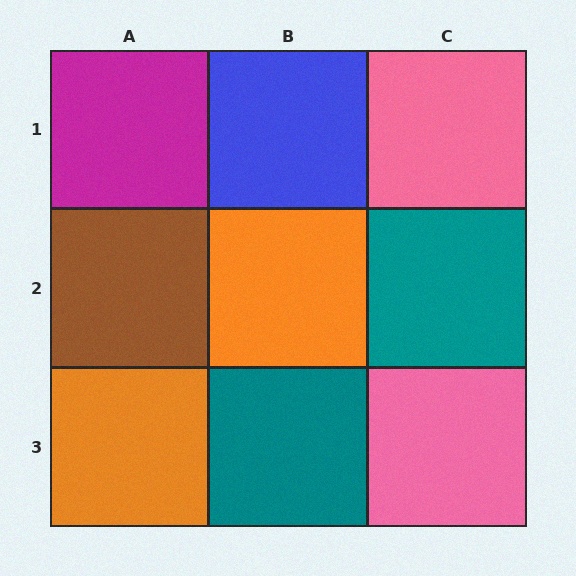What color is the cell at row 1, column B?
Blue.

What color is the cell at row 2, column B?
Orange.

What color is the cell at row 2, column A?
Brown.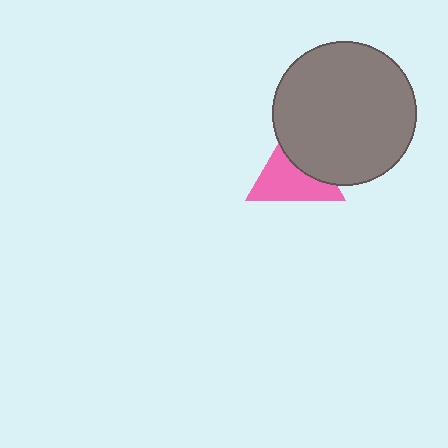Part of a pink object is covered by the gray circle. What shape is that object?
It is a triangle.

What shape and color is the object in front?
The object in front is a gray circle.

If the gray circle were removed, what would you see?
You would see the complete pink triangle.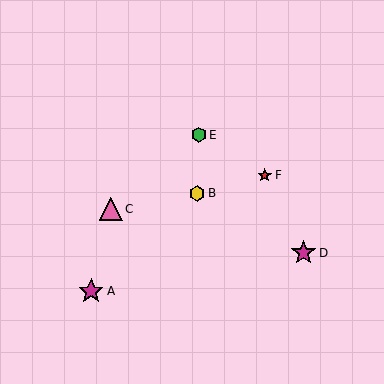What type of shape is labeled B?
Shape B is a yellow hexagon.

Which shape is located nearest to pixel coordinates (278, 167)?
The red star (labeled F) at (265, 175) is nearest to that location.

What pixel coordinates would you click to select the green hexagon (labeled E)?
Click at (199, 135) to select the green hexagon E.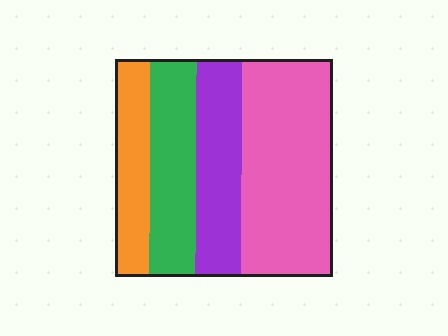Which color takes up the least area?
Orange, at roughly 15%.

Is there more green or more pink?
Pink.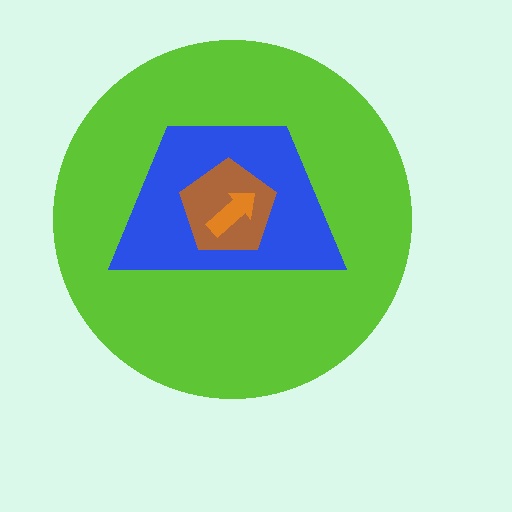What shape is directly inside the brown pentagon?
The orange arrow.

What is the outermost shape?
The lime circle.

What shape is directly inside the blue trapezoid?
The brown pentagon.